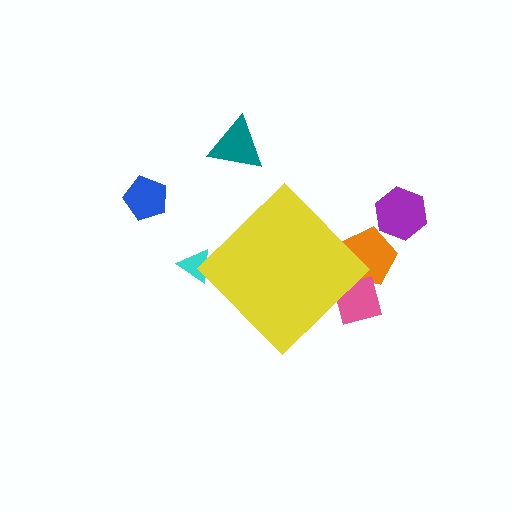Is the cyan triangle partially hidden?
Yes, the cyan triangle is partially hidden behind the yellow diamond.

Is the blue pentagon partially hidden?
No, the blue pentagon is fully visible.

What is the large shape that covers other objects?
A yellow diamond.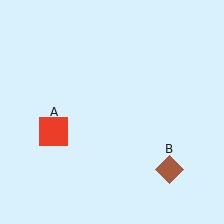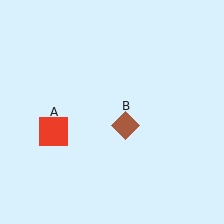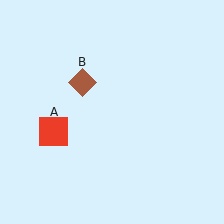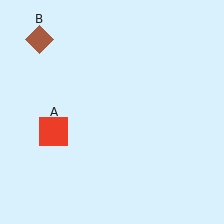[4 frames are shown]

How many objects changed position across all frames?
1 object changed position: brown diamond (object B).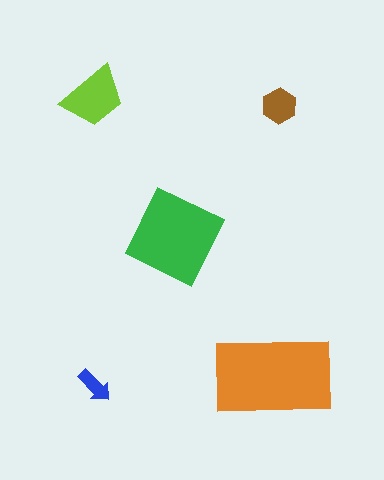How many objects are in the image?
There are 5 objects in the image.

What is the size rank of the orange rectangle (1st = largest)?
1st.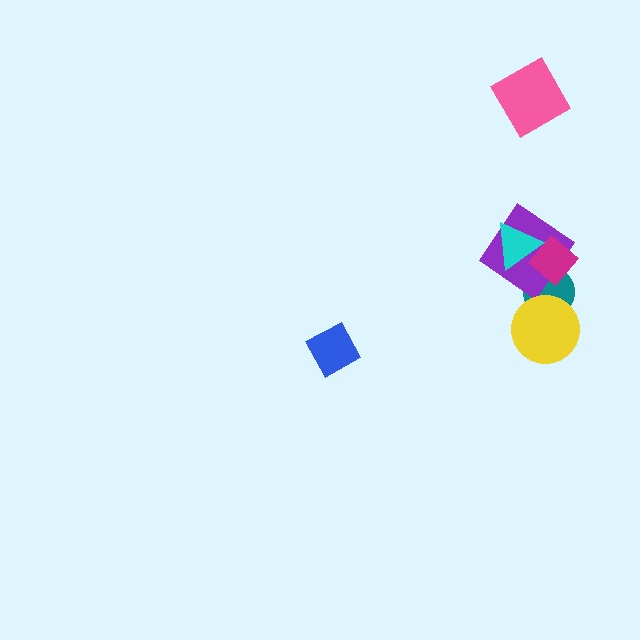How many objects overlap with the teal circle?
3 objects overlap with the teal circle.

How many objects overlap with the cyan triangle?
2 objects overlap with the cyan triangle.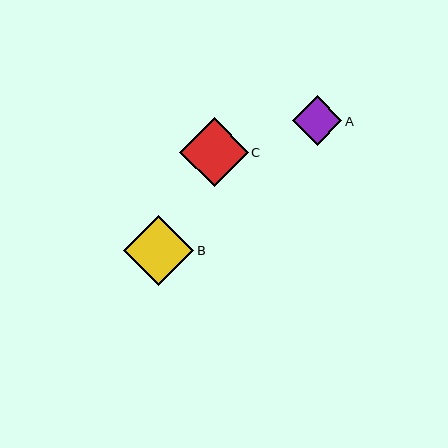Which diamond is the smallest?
Diamond A is the smallest with a size of approximately 50 pixels.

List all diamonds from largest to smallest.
From largest to smallest: B, C, A.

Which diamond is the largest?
Diamond B is the largest with a size of approximately 70 pixels.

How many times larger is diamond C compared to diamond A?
Diamond C is approximately 1.4 times the size of diamond A.